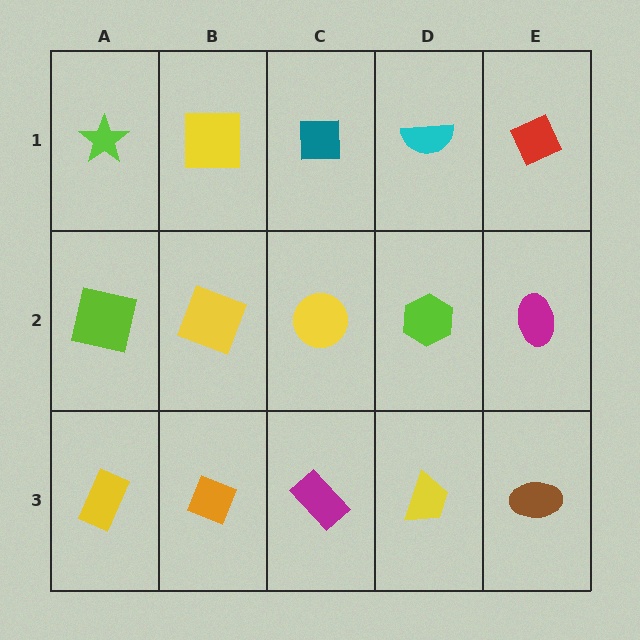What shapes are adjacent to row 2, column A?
A lime star (row 1, column A), a yellow rectangle (row 3, column A), a yellow square (row 2, column B).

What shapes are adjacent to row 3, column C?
A yellow circle (row 2, column C), an orange diamond (row 3, column B), a yellow trapezoid (row 3, column D).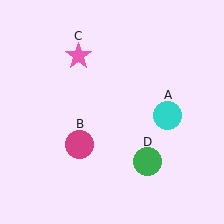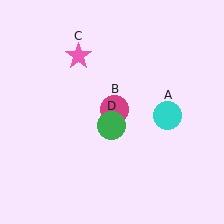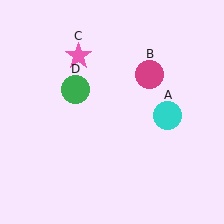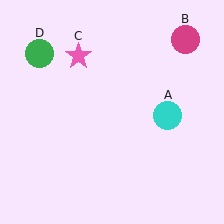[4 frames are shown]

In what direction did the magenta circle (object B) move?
The magenta circle (object B) moved up and to the right.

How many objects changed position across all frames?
2 objects changed position: magenta circle (object B), green circle (object D).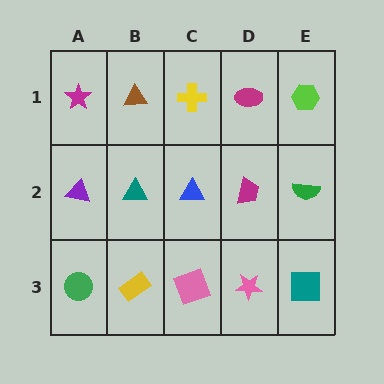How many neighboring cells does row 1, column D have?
3.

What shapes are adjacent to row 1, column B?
A teal triangle (row 2, column B), a magenta star (row 1, column A), a yellow cross (row 1, column C).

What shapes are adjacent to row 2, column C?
A yellow cross (row 1, column C), a pink square (row 3, column C), a teal triangle (row 2, column B), a magenta trapezoid (row 2, column D).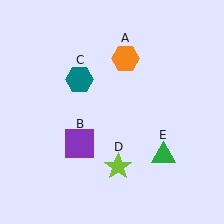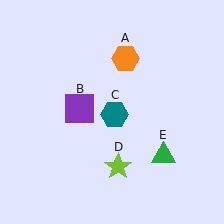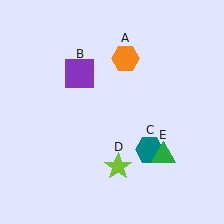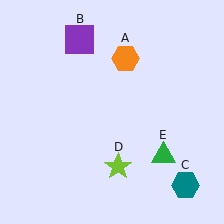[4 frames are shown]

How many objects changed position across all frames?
2 objects changed position: purple square (object B), teal hexagon (object C).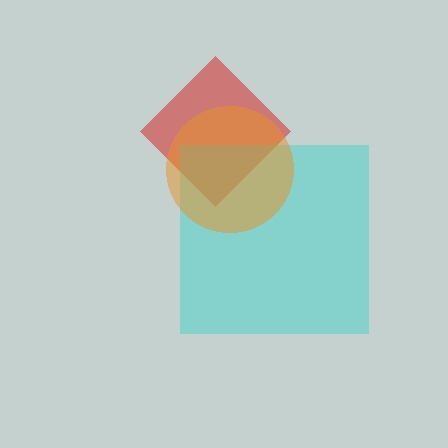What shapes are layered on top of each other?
The layered shapes are: a red diamond, a cyan square, an orange circle.